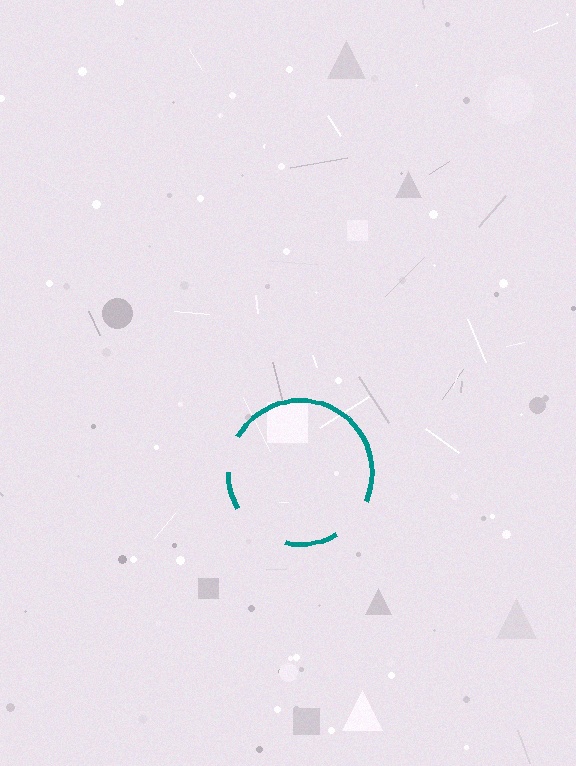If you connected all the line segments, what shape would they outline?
They would outline a circle.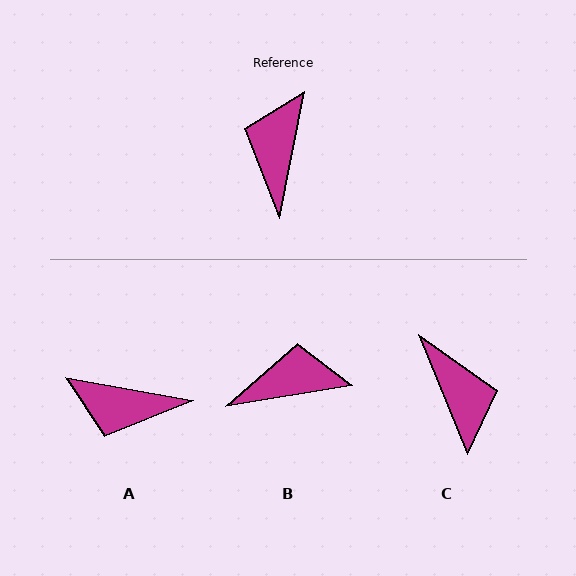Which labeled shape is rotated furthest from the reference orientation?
C, about 146 degrees away.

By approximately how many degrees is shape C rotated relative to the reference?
Approximately 146 degrees clockwise.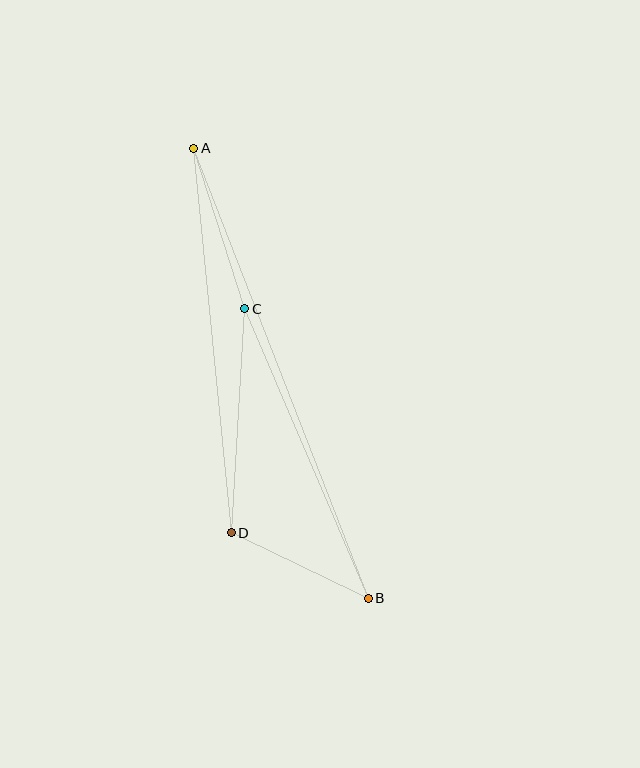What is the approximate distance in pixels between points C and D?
The distance between C and D is approximately 224 pixels.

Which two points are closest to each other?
Points B and D are closest to each other.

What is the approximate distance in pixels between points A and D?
The distance between A and D is approximately 386 pixels.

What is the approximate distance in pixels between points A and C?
The distance between A and C is approximately 168 pixels.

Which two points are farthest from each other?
Points A and B are farthest from each other.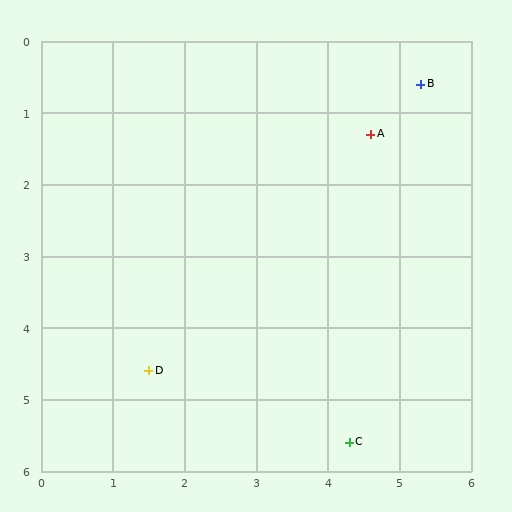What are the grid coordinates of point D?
Point D is at approximately (1.5, 4.6).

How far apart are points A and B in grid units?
Points A and B are about 1.0 grid units apart.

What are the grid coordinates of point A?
Point A is at approximately (4.6, 1.3).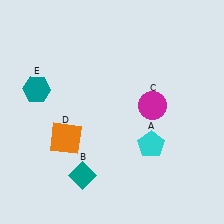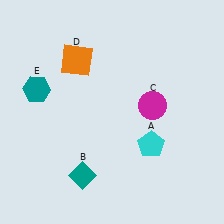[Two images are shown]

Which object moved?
The orange square (D) moved up.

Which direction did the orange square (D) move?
The orange square (D) moved up.